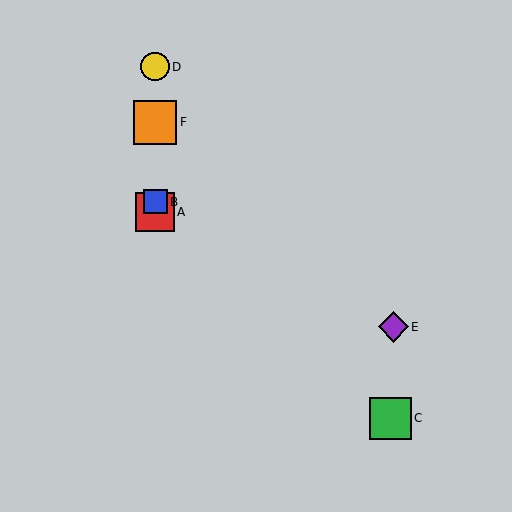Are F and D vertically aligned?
Yes, both are at x≈155.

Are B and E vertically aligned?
No, B is at x≈155 and E is at x≈393.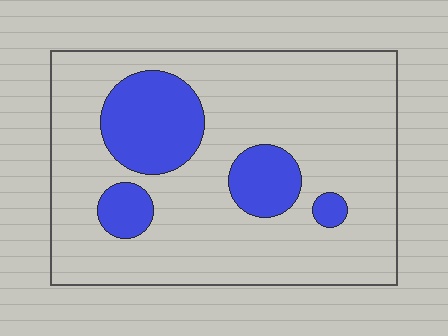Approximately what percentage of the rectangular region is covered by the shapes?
Approximately 20%.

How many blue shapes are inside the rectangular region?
4.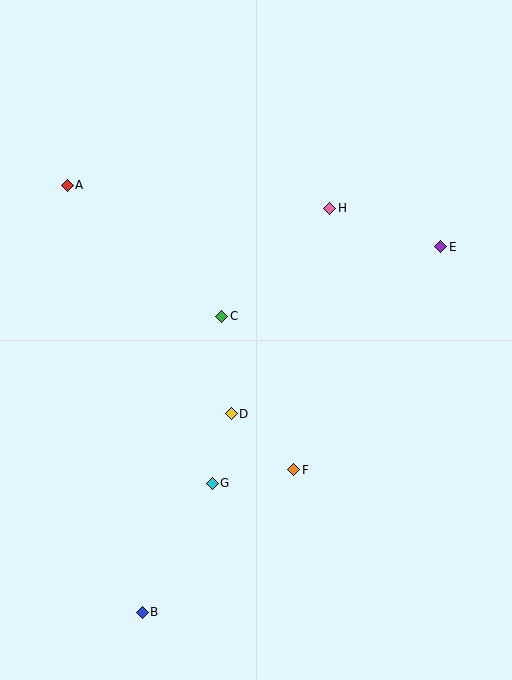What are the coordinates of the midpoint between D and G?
The midpoint between D and G is at (222, 448).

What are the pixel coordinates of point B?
Point B is at (142, 612).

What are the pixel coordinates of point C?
Point C is at (222, 316).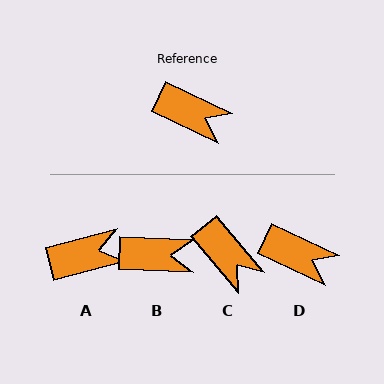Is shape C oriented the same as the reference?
No, it is off by about 25 degrees.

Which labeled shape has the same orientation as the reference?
D.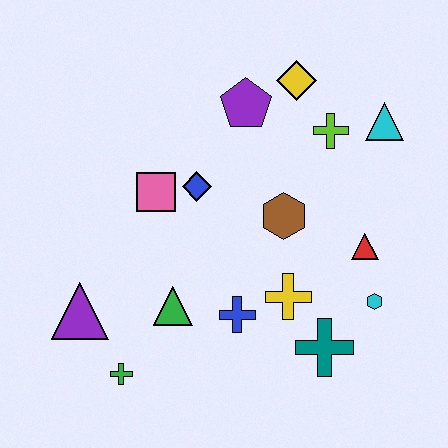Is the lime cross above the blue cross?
Yes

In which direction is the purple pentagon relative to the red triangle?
The purple pentagon is above the red triangle.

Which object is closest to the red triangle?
The cyan hexagon is closest to the red triangle.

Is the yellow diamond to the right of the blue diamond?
Yes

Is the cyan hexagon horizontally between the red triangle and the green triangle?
No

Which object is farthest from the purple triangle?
The cyan triangle is farthest from the purple triangle.